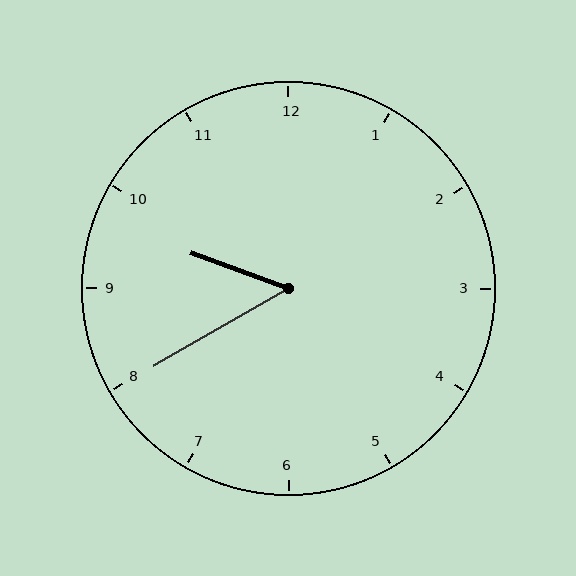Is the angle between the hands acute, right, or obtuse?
It is acute.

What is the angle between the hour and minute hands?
Approximately 50 degrees.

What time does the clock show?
9:40.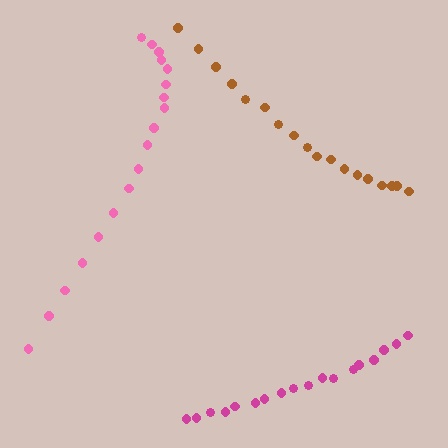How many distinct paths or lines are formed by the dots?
There are 3 distinct paths.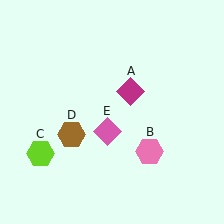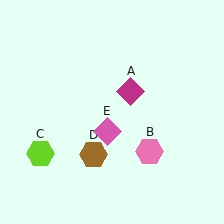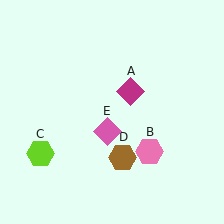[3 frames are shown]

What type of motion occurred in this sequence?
The brown hexagon (object D) rotated counterclockwise around the center of the scene.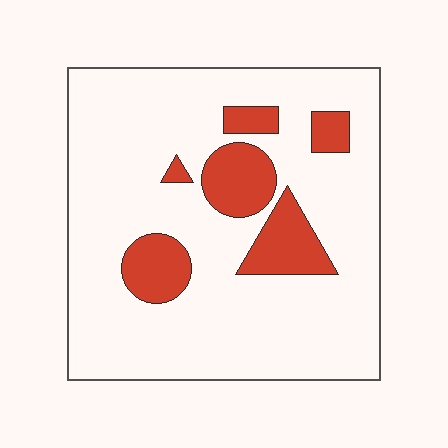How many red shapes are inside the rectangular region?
6.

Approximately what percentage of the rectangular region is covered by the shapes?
Approximately 15%.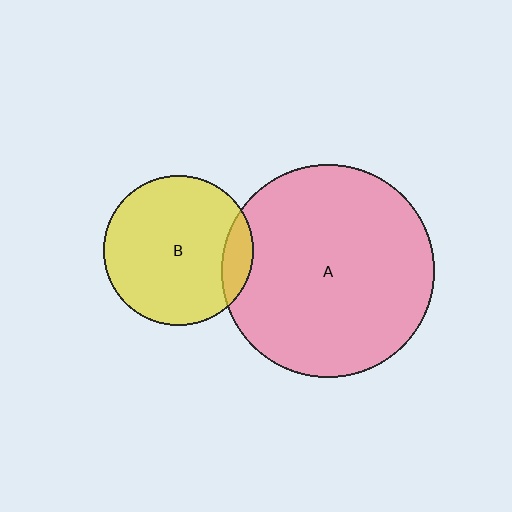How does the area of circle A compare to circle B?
Approximately 2.0 times.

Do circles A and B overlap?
Yes.